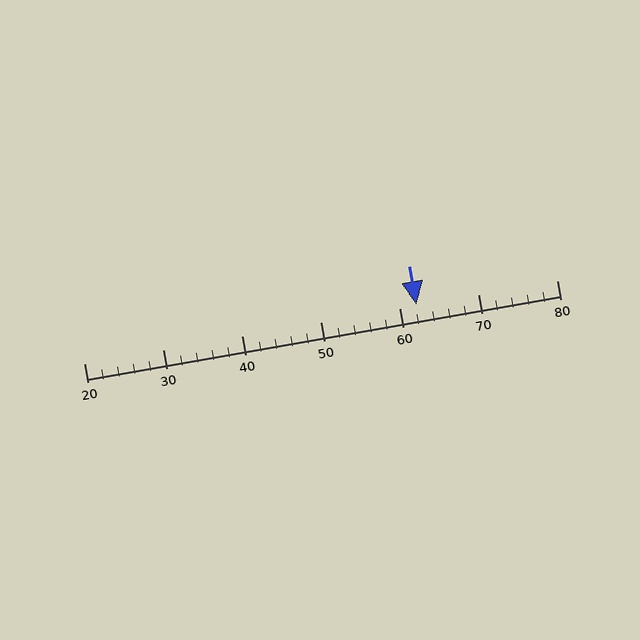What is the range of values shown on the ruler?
The ruler shows values from 20 to 80.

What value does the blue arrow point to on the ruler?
The blue arrow points to approximately 62.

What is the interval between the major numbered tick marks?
The major tick marks are spaced 10 units apart.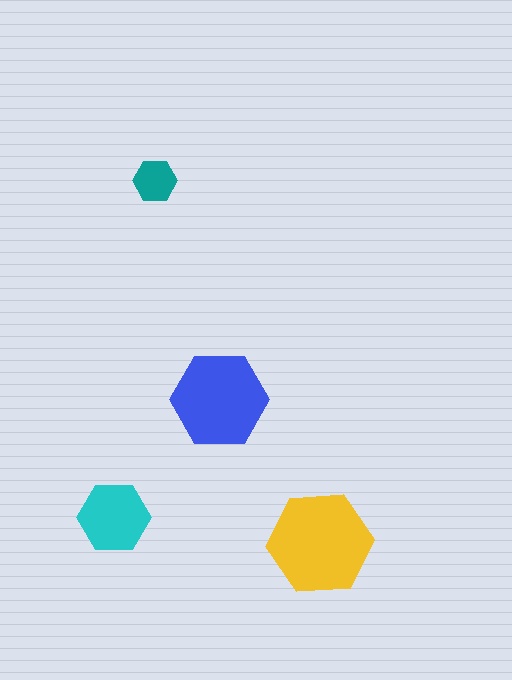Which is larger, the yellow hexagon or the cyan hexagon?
The yellow one.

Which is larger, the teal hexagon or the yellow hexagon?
The yellow one.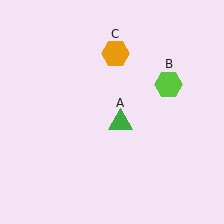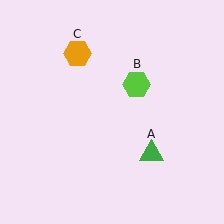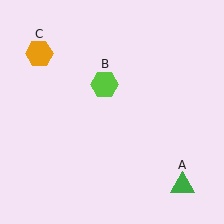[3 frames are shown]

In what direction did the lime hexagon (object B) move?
The lime hexagon (object B) moved left.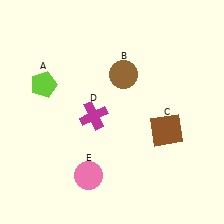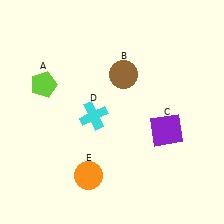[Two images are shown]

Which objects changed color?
C changed from brown to purple. D changed from magenta to cyan. E changed from pink to orange.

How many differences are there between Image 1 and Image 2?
There are 3 differences between the two images.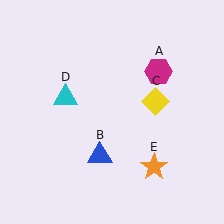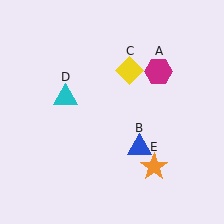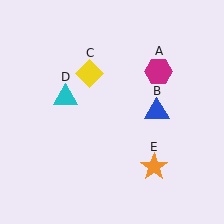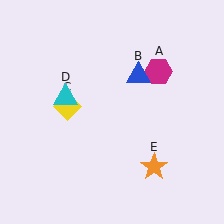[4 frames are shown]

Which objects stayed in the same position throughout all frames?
Magenta hexagon (object A) and cyan triangle (object D) and orange star (object E) remained stationary.